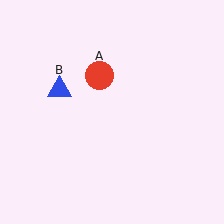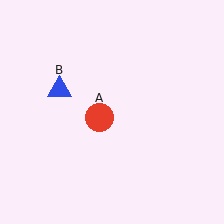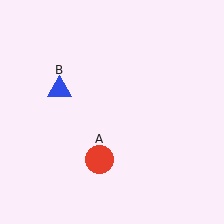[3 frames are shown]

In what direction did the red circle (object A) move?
The red circle (object A) moved down.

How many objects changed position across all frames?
1 object changed position: red circle (object A).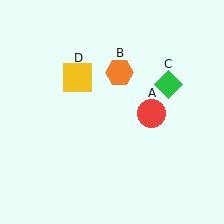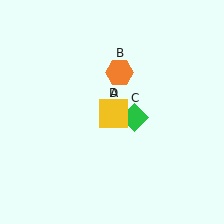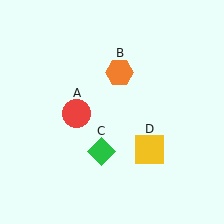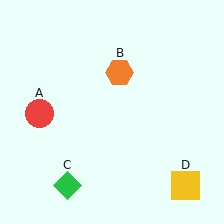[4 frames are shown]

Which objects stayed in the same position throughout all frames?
Orange hexagon (object B) remained stationary.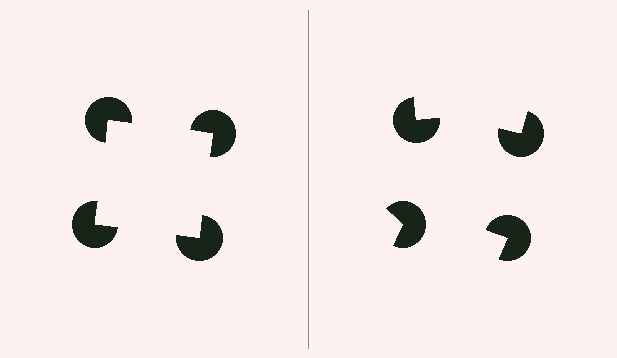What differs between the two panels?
The pac-man discs are positioned identically on both sides; only the wedge orientations differ. On the left they align to a square; on the right they are misaligned.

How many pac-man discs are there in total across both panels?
8 — 4 on each side.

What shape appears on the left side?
An illusory square.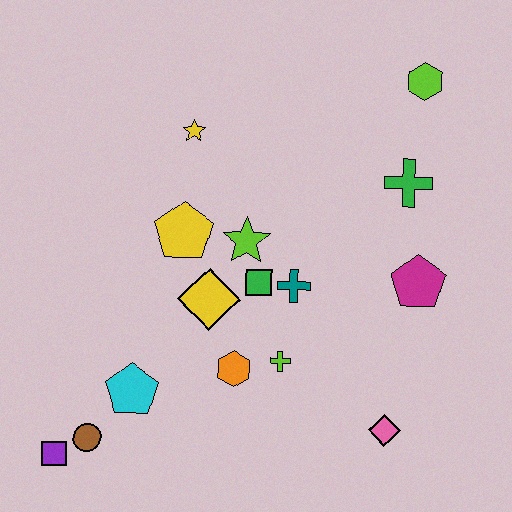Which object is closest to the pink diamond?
The lime cross is closest to the pink diamond.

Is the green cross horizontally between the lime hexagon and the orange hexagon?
Yes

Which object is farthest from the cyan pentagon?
The lime hexagon is farthest from the cyan pentagon.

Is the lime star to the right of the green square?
No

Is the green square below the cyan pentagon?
No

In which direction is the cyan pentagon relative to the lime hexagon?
The cyan pentagon is below the lime hexagon.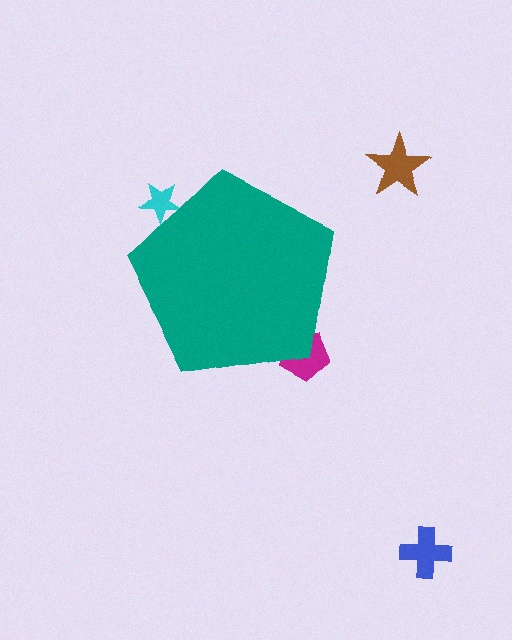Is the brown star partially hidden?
No, the brown star is fully visible.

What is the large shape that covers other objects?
A teal pentagon.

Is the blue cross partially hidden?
No, the blue cross is fully visible.